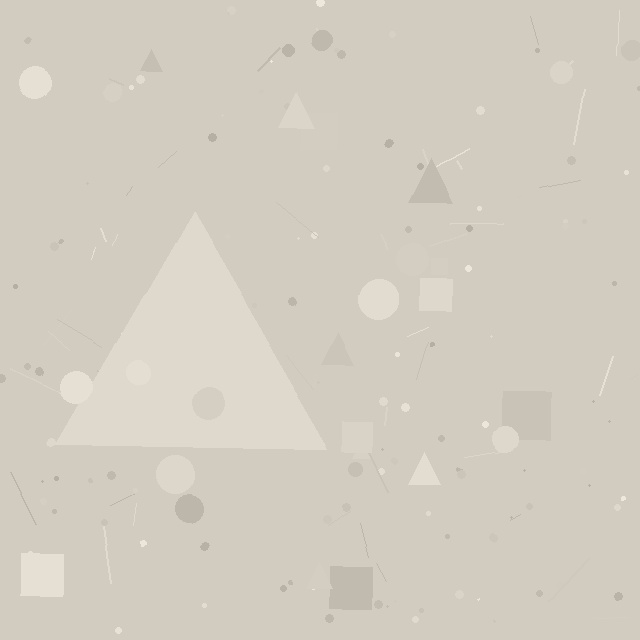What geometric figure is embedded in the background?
A triangle is embedded in the background.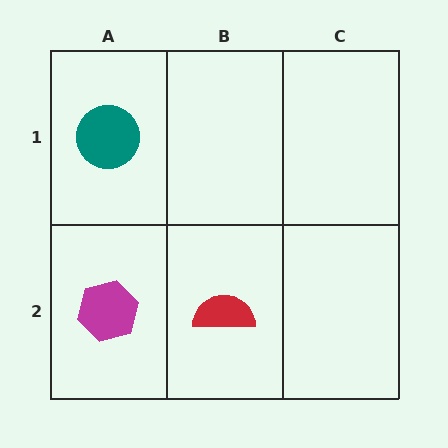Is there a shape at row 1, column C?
No, that cell is empty.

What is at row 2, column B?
A red semicircle.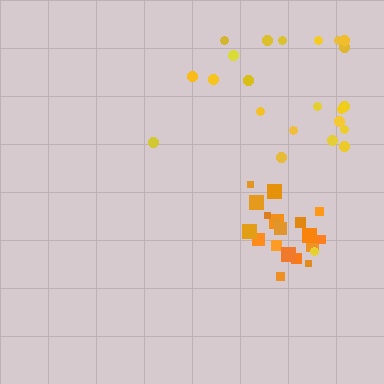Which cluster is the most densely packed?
Orange.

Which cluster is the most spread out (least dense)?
Yellow.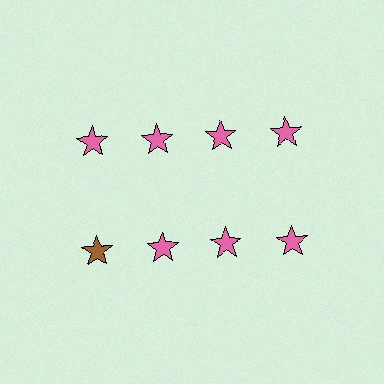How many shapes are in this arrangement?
There are 8 shapes arranged in a grid pattern.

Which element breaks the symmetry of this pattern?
The brown star in the second row, leftmost column breaks the symmetry. All other shapes are pink stars.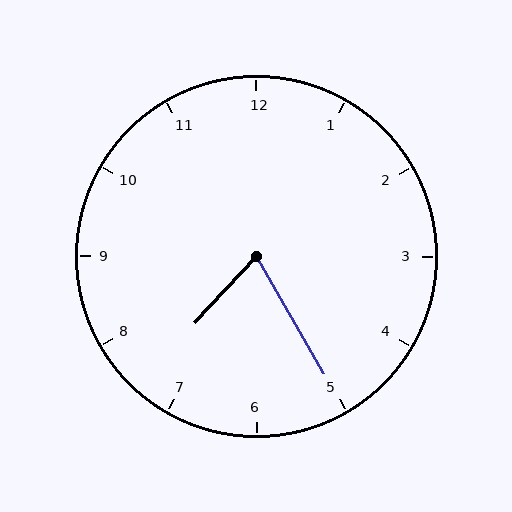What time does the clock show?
7:25.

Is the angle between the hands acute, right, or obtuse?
It is acute.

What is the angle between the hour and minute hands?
Approximately 72 degrees.